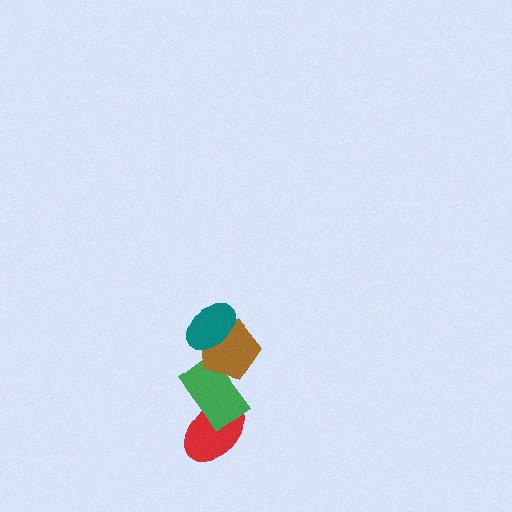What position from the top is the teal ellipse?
The teal ellipse is 1st from the top.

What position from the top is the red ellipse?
The red ellipse is 4th from the top.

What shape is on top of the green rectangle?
The brown pentagon is on top of the green rectangle.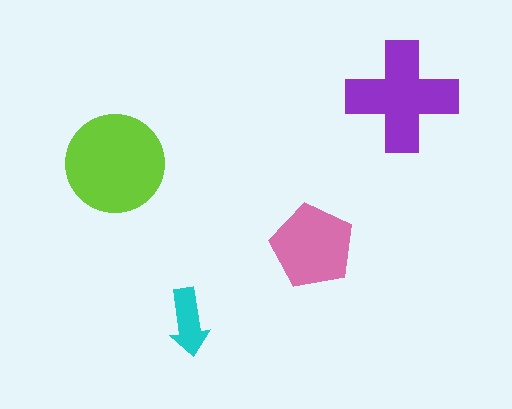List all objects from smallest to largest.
The cyan arrow, the pink pentagon, the purple cross, the lime circle.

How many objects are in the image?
There are 4 objects in the image.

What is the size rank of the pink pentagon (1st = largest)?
3rd.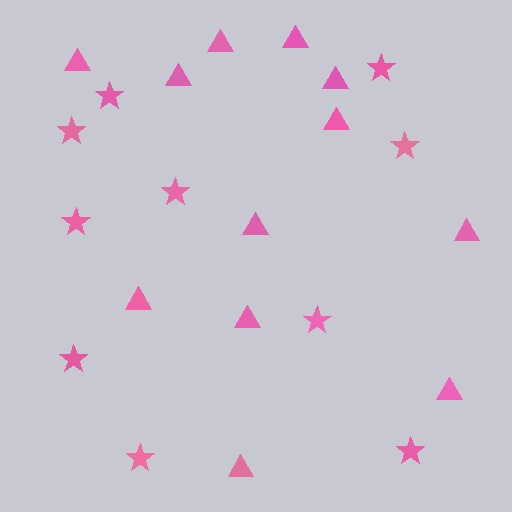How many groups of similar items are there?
There are 2 groups: one group of stars (10) and one group of triangles (12).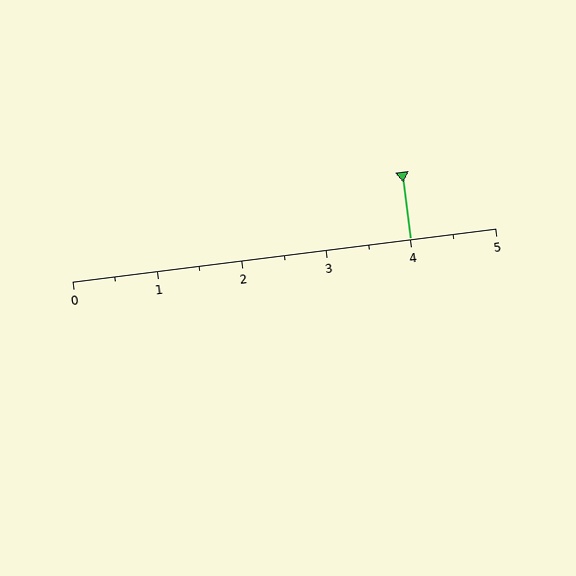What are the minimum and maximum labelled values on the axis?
The axis runs from 0 to 5.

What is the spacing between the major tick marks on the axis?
The major ticks are spaced 1 apart.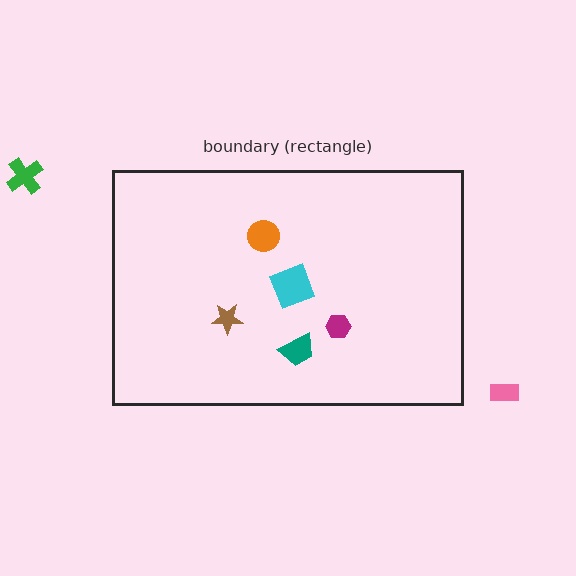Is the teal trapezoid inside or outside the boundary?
Inside.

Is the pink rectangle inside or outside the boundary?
Outside.